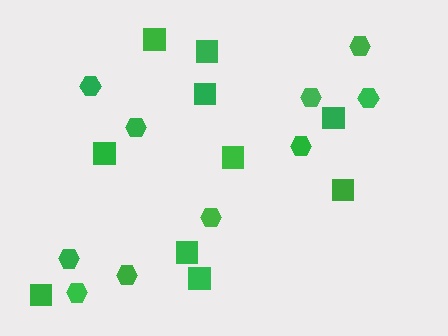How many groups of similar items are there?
There are 2 groups: one group of hexagons (10) and one group of squares (10).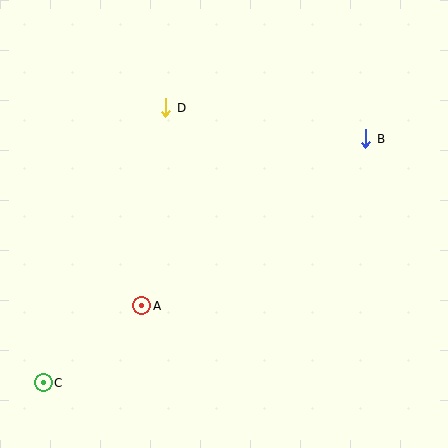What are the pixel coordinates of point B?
Point B is at (366, 139).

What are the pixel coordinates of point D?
Point D is at (166, 108).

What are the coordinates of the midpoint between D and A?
The midpoint between D and A is at (154, 207).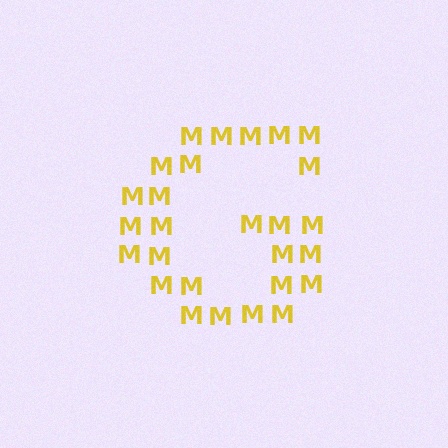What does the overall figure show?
The overall figure shows the letter G.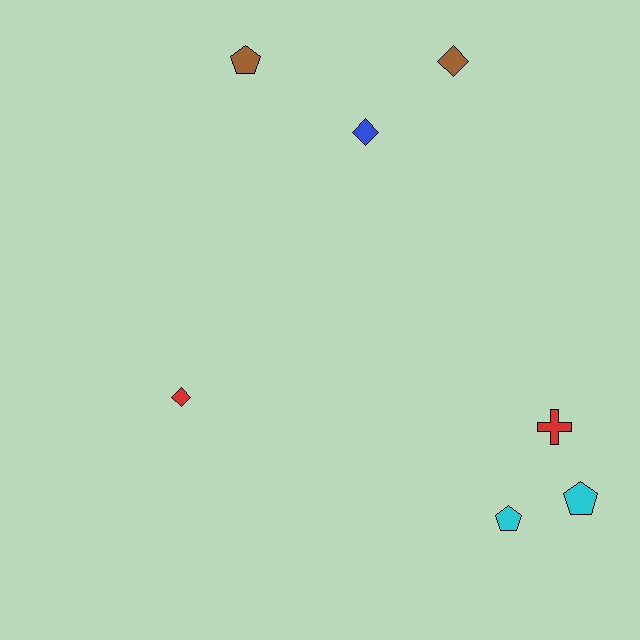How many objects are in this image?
There are 7 objects.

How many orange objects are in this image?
There are no orange objects.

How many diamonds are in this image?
There are 3 diamonds.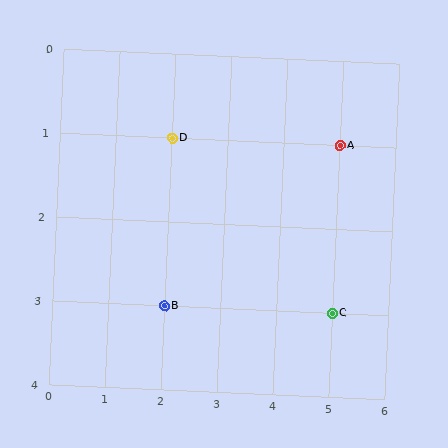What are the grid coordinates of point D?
Point D is at grid coordinates (2, 1).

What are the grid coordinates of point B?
Point B is at grid coordinates (2, 3).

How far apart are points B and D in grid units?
Points B and D are 2 rows apart.